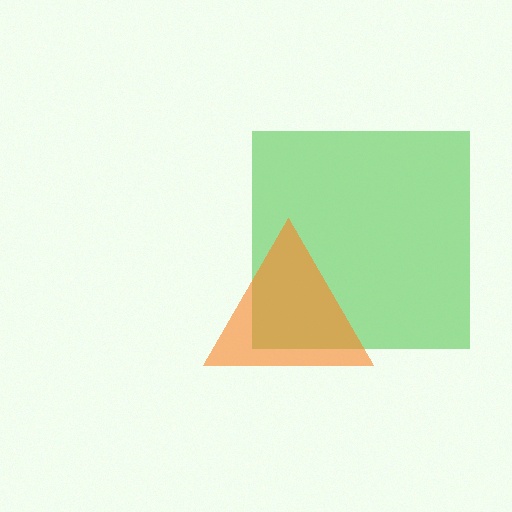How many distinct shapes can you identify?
There are 2 distinct shapes: a green square, an orange triangle.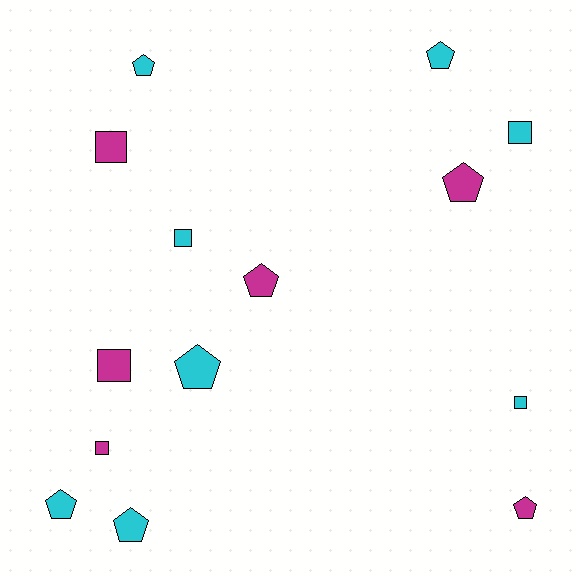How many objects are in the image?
There are 14 objects.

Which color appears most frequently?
Cyan, with 8 objects.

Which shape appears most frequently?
Pentagon, with 8 objects.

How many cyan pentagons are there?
There are 5 cyan pentagons.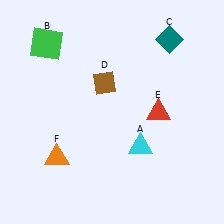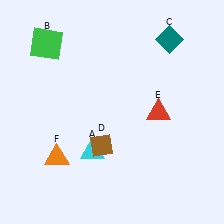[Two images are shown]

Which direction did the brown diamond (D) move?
The brown diamond (D) moved down.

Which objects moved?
The objects that moved are: the cyan triangle (A), the brown diamond (D).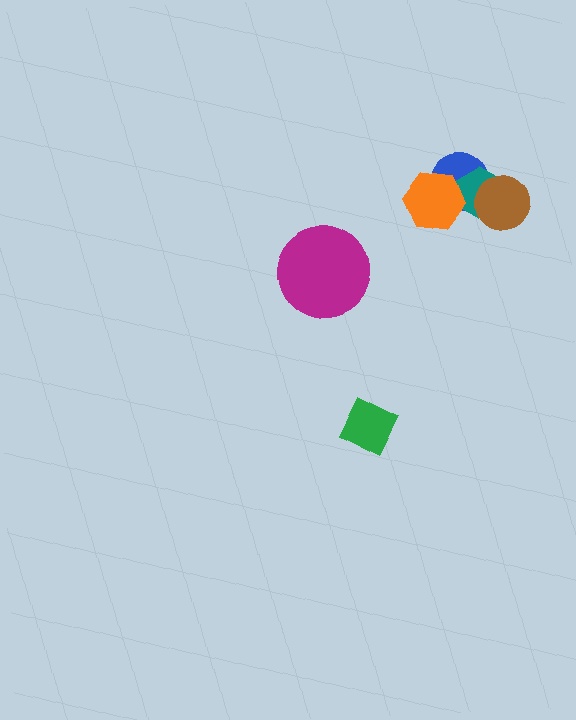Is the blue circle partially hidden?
Yes, it is partially covered by another shape.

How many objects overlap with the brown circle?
2 objects overlap with the brown circle.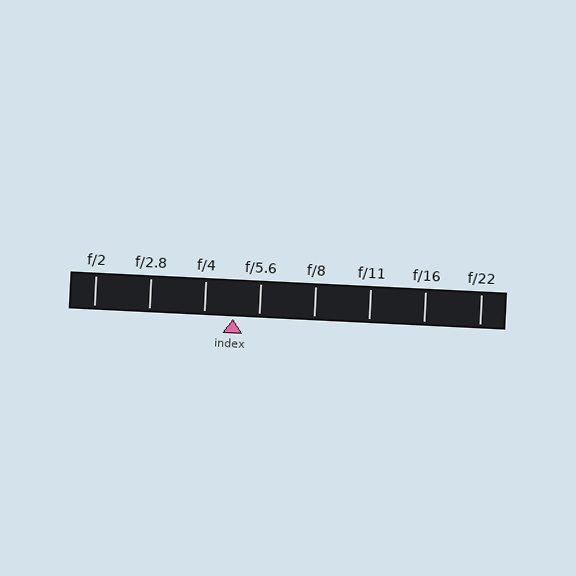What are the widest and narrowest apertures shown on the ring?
The widest aperture shown is f/2 and the narrowest is f/22.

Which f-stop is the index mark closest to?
The index mark is closest to f/5.6.